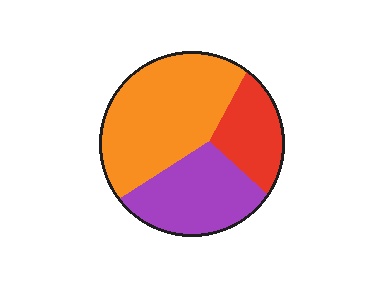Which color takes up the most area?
Orange, at roughly 50%.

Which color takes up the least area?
Red, at roughly 20%.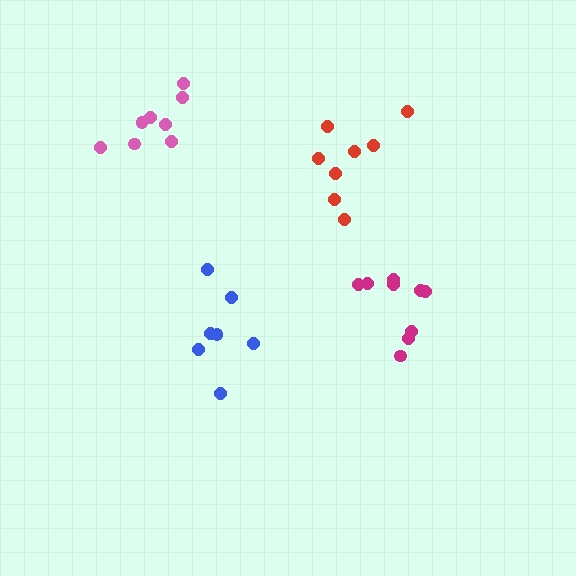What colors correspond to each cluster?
The clusters are colored: blue, pink, magenta, red.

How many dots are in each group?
Group 1: 7 dots, Group 2: 8 dots, Group 3: 9 dots, Group 4: 8 dots (32 total).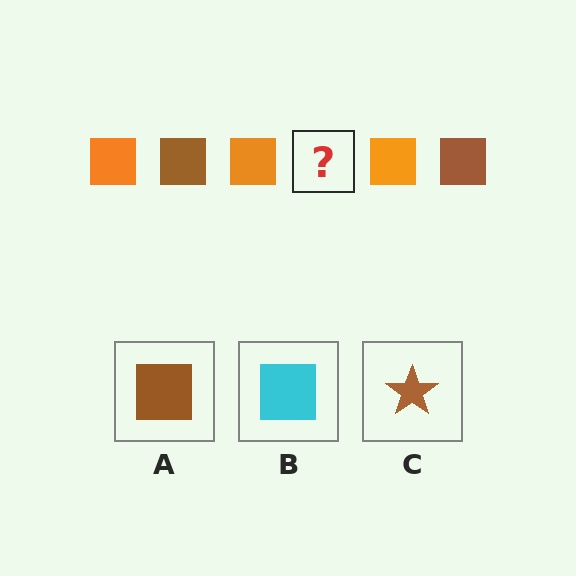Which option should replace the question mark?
Option A.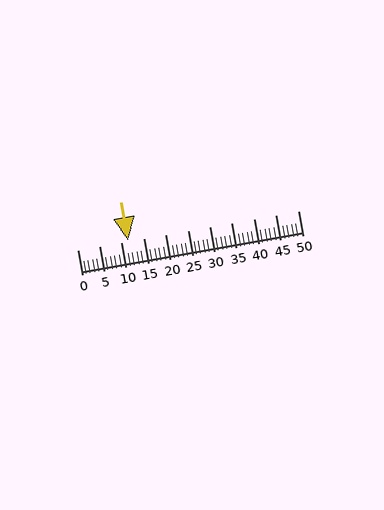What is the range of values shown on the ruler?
The ruler shows values from 0 to 50.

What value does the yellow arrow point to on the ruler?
The yellow arrow points to approximately 12.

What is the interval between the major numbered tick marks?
The major tick marks are spaced 5 units apart.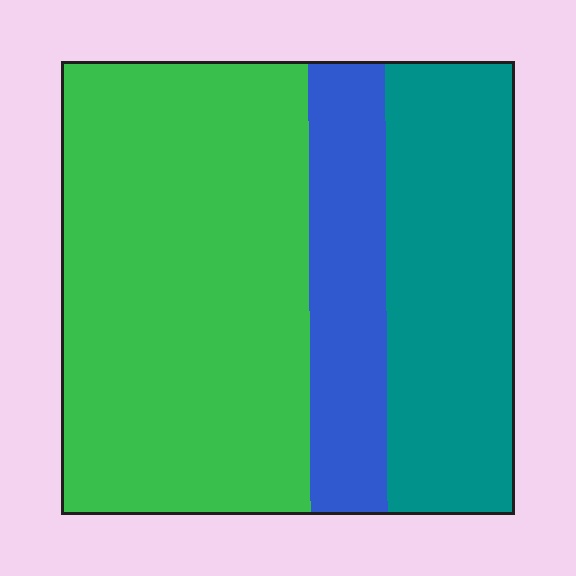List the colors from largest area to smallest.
From largest to smallest: green, teal, blue.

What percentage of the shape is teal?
Teal covers around 30% of the shape.